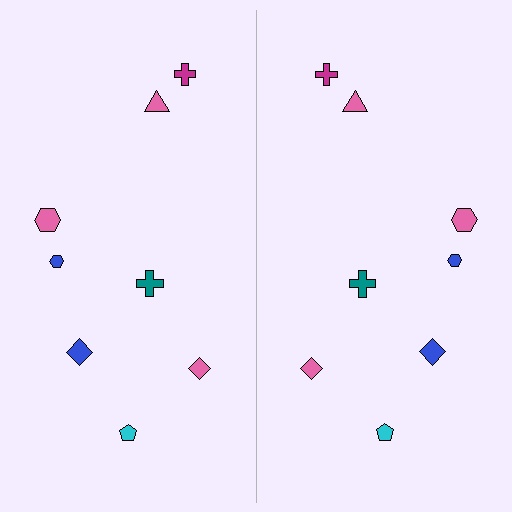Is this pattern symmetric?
Yes, this pattern has bilateral (reflection) symmetry.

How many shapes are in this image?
There are 16 shapes in this image.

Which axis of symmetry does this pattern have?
The pattern has a vertical axis of symmetry running through the center of the image.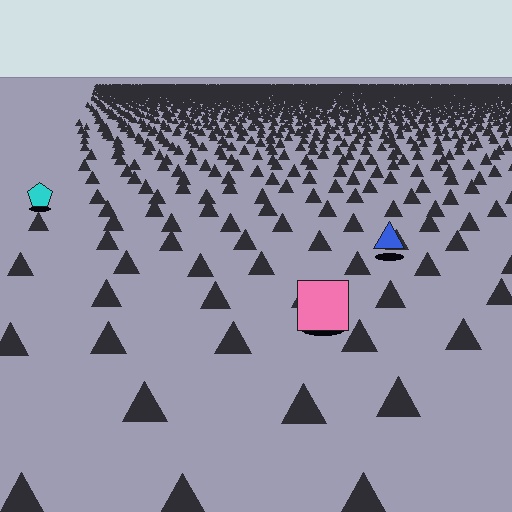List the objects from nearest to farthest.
From nearest to farthest: the pink square, the blue triangle, the cyan pentagon.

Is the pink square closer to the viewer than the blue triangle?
Yes. The pink square is closer — you can tell from the texture gradient: the ground texture is coarser near it.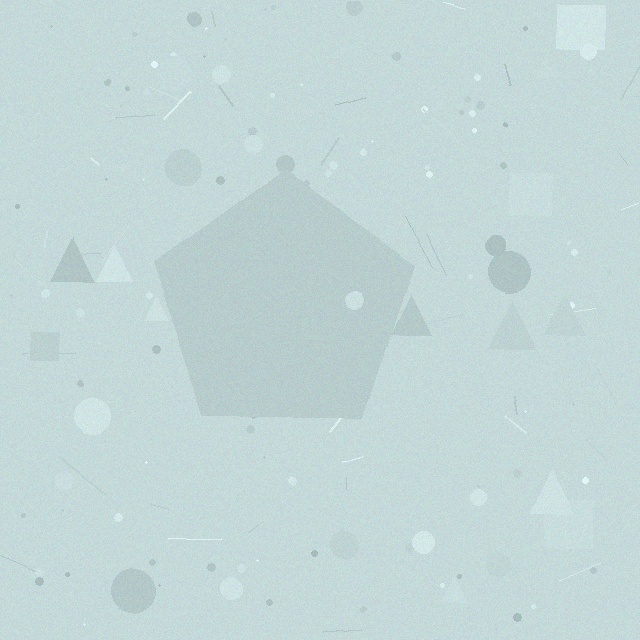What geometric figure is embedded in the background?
A pentagon is embedded in the background.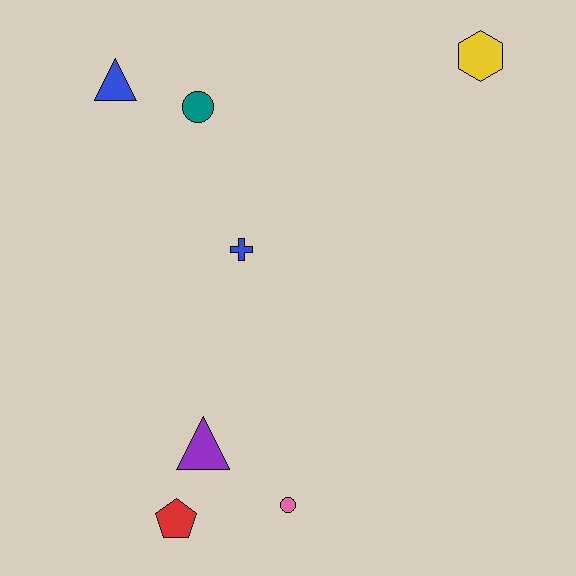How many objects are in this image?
There are 7 objects.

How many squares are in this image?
There are no squares.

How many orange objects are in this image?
There are no orange objects.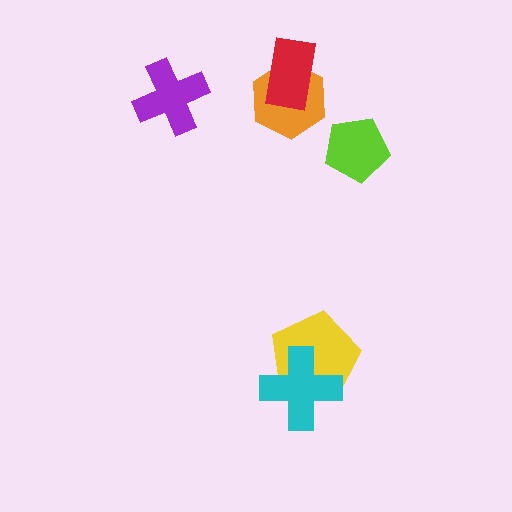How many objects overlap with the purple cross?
0 objects overlap with the purple cross.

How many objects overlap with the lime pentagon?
0 objects overlap with the lime pentagon.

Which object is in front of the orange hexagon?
The red rectangle is in front of the orange hexagon.